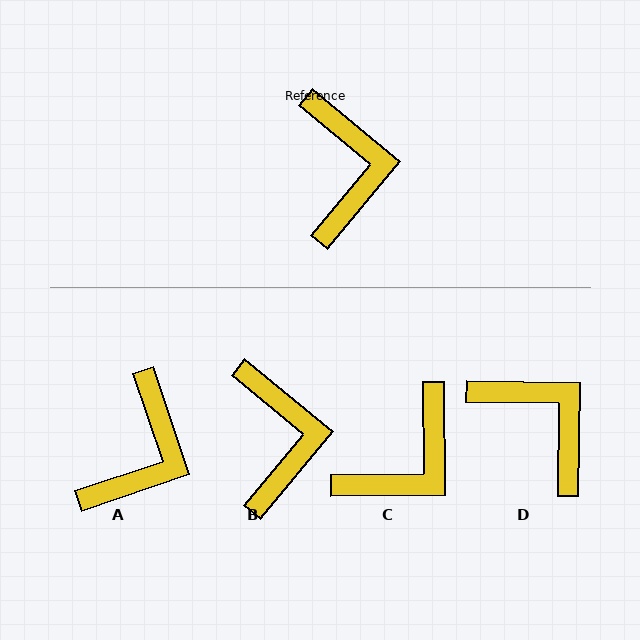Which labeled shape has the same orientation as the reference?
B.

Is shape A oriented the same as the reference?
No, it is off by about 32 degrees.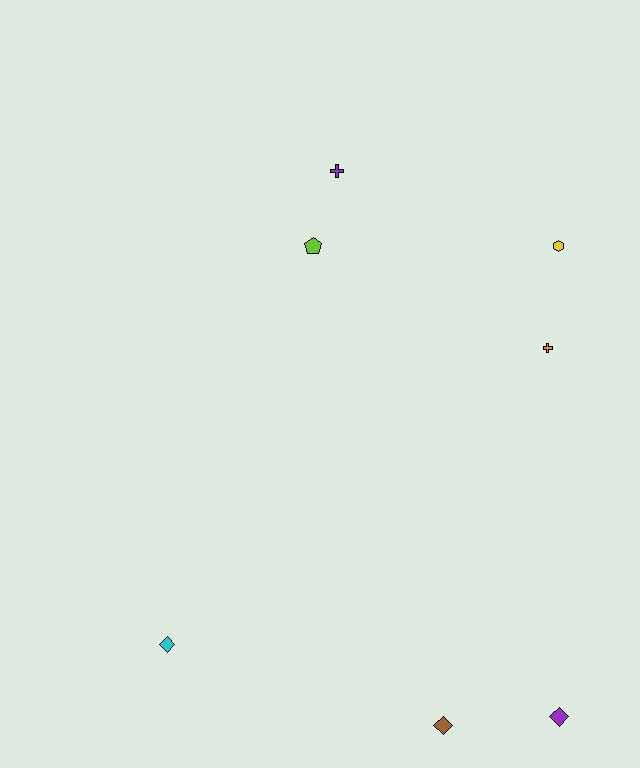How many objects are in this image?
There are 7 objects.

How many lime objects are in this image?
There is 1 lime object.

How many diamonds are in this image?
There are 3 diamonds.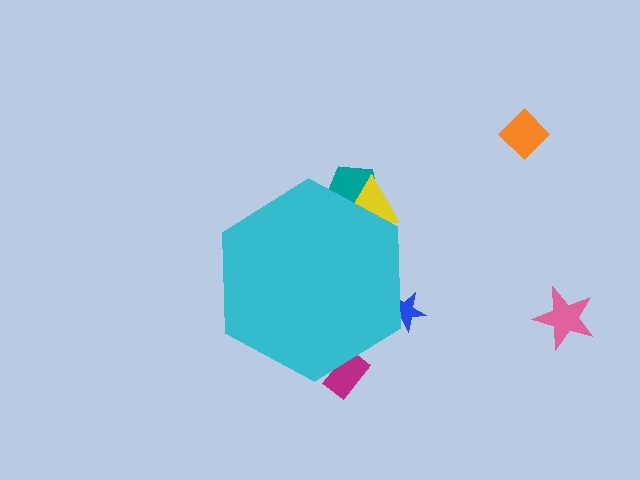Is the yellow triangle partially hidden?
Yes, the yellow triangle is partially hidden behind the cyan hexagon.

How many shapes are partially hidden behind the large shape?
4 shapes are partially hidden.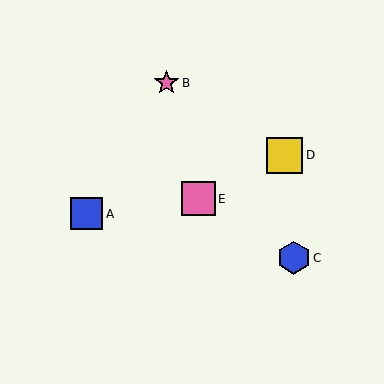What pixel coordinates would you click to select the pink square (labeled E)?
Click at (198, 199) to select the pink square E.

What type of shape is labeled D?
Shape D is a yellow square.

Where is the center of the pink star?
The center of the pink star is at (166, 83).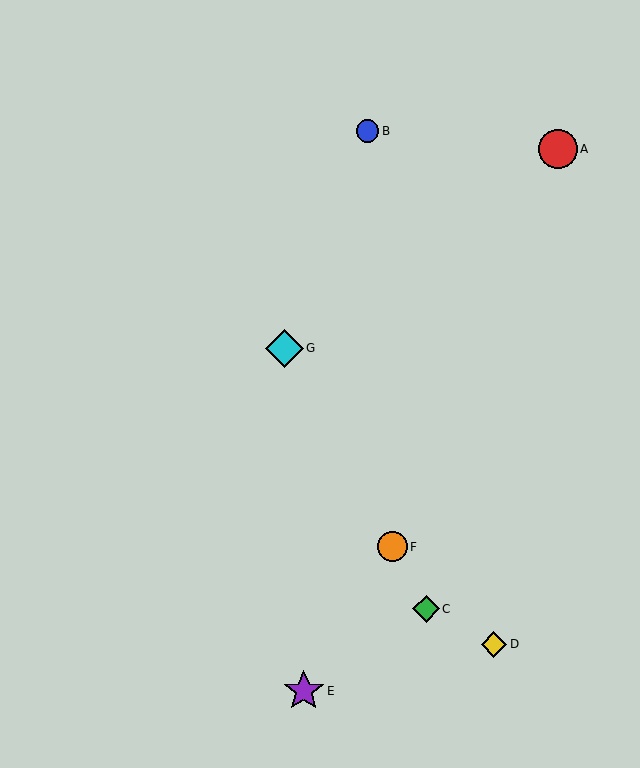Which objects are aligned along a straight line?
Objects C, F, G are aligned along a straight line.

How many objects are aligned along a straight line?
3 objects (C, F, G) are aligned along a straight line.